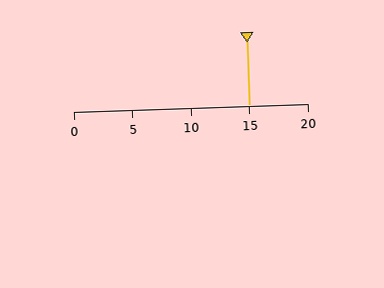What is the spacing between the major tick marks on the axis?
The major ticks are spaced 5 apart.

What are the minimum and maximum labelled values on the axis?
The axis runs from 0 to 20.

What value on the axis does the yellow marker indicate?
The marker indicates approximately 15.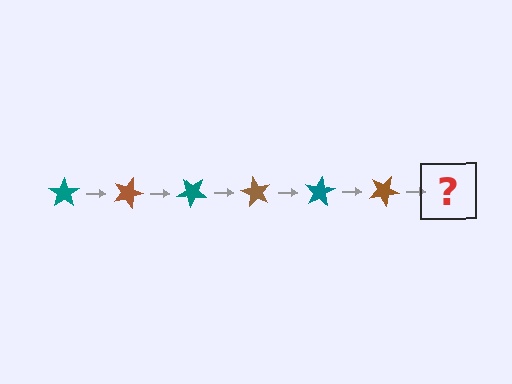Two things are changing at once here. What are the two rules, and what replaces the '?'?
The two rules are that it rotates 20 degrees each step and the color cycles through teal and brown. The '?' should be a teal star, rotated 120 degrees from the start.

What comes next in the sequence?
The next element should be a teal star, rotated 120 degrees from the start.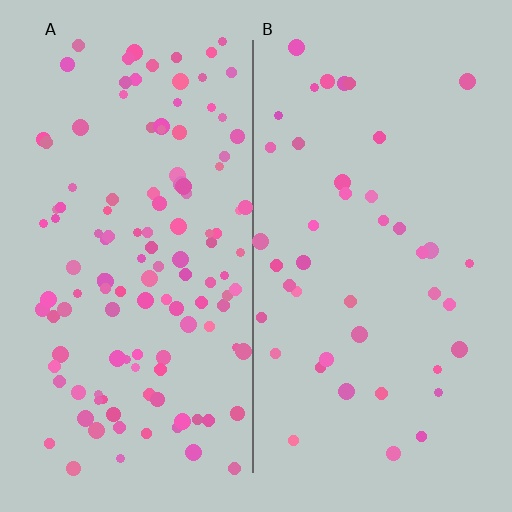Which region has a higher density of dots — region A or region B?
A (the left).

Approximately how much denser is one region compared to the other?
Approximately 2.9× — region A over region B.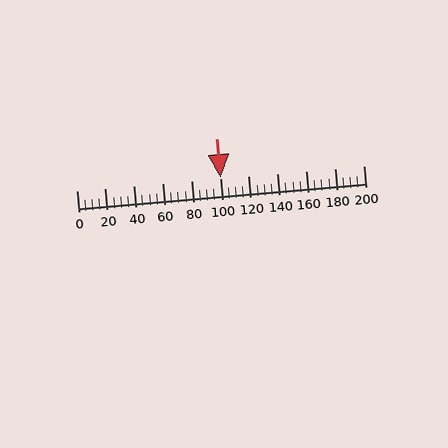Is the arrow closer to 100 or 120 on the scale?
The arrow is closer to 100.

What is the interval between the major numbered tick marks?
The major tick marks are spaced 20 units apart.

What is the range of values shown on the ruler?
The ruler shows values from 0 to 200.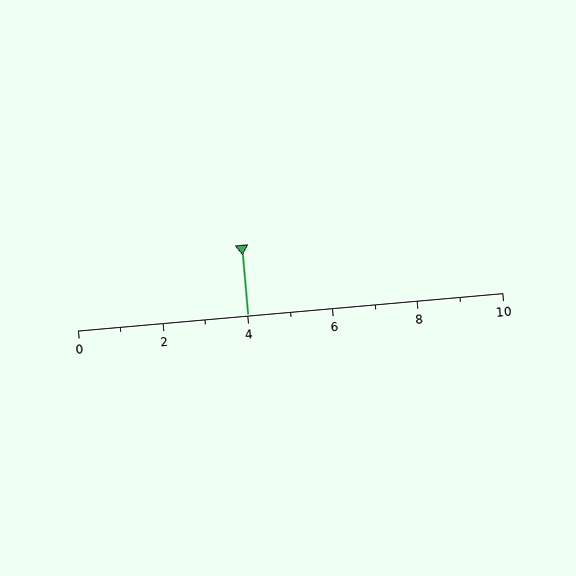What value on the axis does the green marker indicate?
The marker indicates approximately 4.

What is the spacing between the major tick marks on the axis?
The major ticks are spaced 2 apart.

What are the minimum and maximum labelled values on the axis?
The axis runs from 0 to 10.